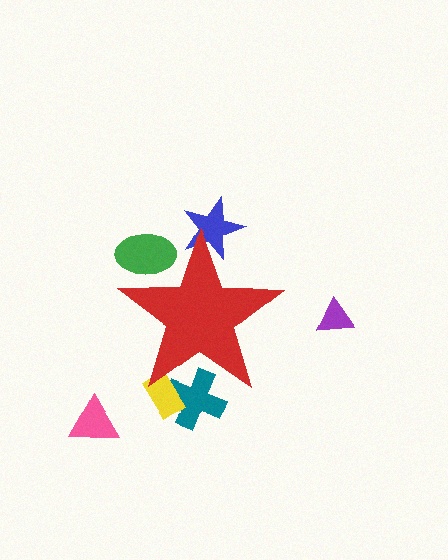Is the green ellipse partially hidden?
Yes, the green ellipse is partially hidden behind the red star.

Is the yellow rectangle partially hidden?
Yes, the yellow rectangle is partially hidden behind the red star.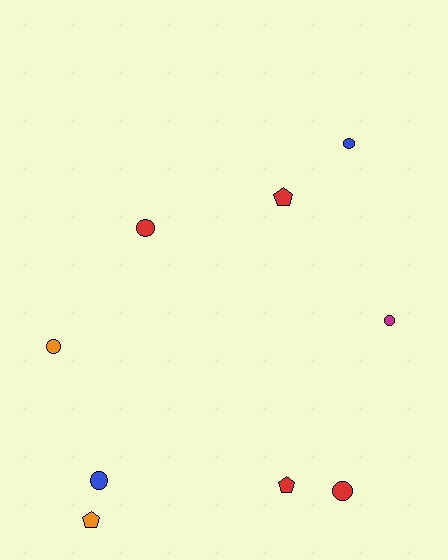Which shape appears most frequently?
Circle, with 6 objects.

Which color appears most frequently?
Red, with 4 objects.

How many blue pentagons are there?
There are no blue pentagons.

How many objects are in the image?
There are 9 objects.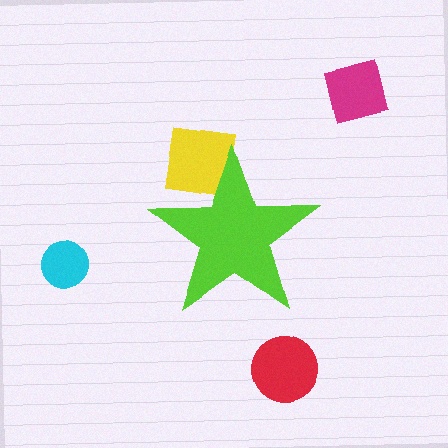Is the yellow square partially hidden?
Yes, the yellow square is partially hidden behind the lime star.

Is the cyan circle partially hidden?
No, the cyan circle is fully visible.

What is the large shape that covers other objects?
A lime star.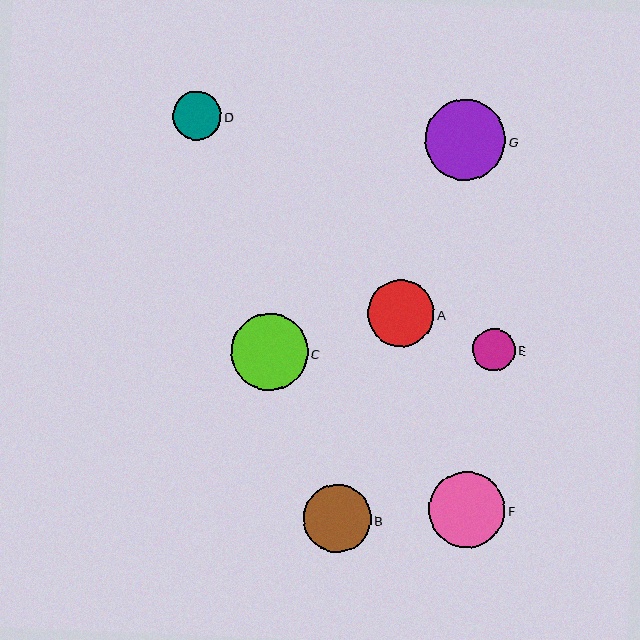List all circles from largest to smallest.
From largest to smallest: G, F, C, B, A, D, E.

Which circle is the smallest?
Circle E is the smallest with a size of approximately 42 pixels.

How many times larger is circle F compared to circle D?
Circle F is approximately 1.6 times the size of circle D.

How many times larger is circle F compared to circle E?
Circle F is approximately 1.8 times the size of circle E.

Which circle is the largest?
Circle G is the largest with a size of approximately 80 pixels.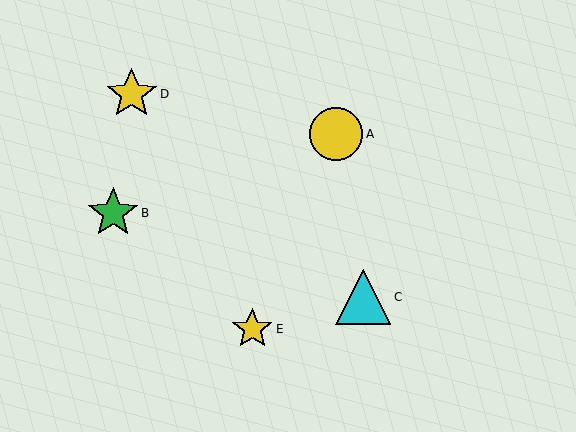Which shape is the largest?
The cyan triangle (labeled C) is the largest.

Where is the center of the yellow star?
The center of the yellow star is at (132, 94).